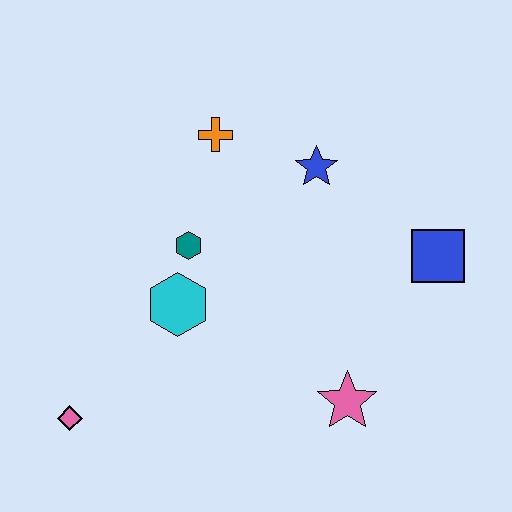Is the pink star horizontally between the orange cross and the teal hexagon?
No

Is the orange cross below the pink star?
No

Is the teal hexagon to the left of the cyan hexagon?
No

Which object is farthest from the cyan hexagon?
The blue square is farthest from the cyan hexagon.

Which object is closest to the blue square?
The blue star is closest to the blue square.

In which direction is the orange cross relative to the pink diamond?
The orange cross is above the pink diamond.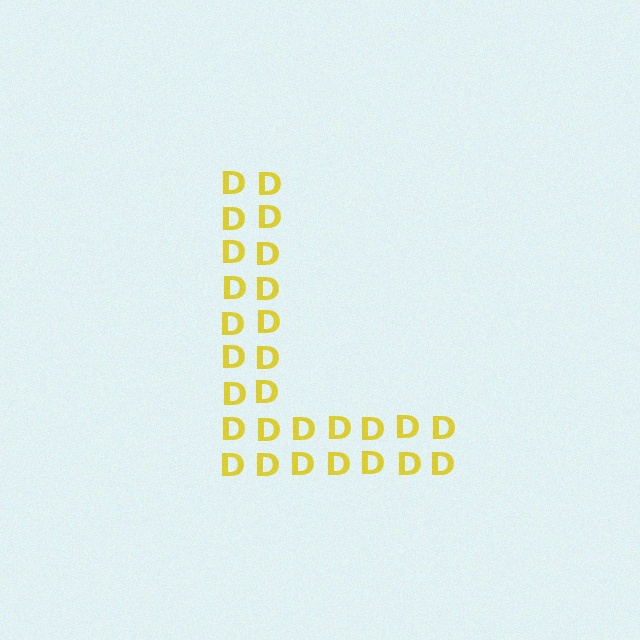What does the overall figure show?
The overall figure shows the letter L.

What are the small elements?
The small elements are letter D's.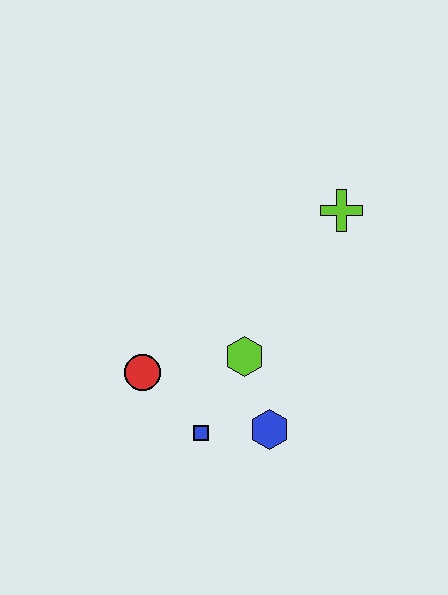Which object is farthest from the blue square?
The lime cross is farthest from the blue square.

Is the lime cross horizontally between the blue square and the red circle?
No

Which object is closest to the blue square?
The blue hexagon is closest to the blue square.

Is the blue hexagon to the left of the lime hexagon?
No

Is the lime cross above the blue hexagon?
Yes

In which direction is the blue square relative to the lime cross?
The blue square is below the lime cross.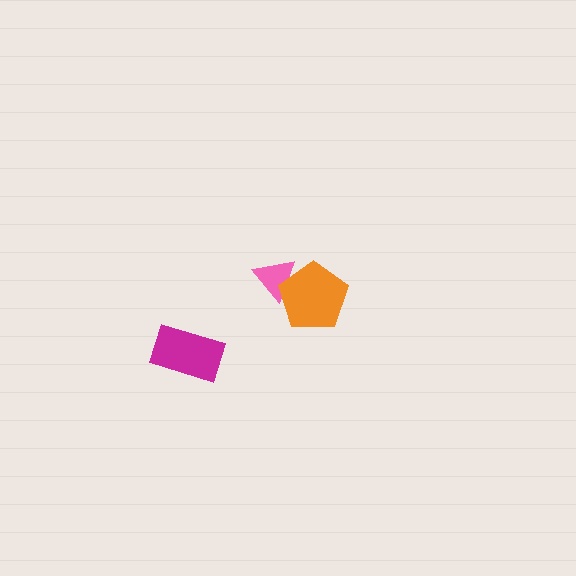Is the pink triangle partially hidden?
Yes, it is partially covered by another shape.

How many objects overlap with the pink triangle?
1 object overlaps with the pink triangle.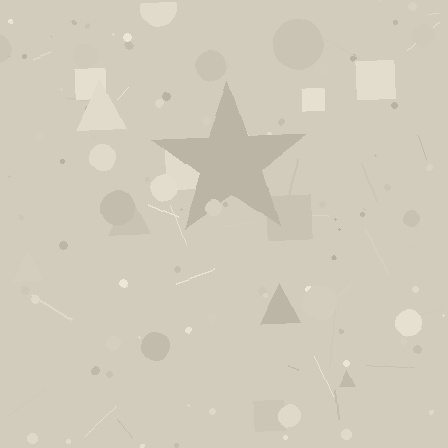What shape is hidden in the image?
A star is hidden in the image.